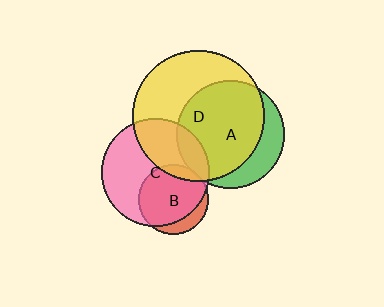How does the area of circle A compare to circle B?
Approximately 2.4 times.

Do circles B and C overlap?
Yes.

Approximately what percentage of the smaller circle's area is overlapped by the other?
Approximately 80%.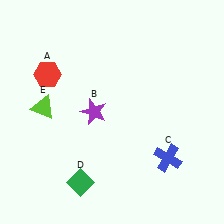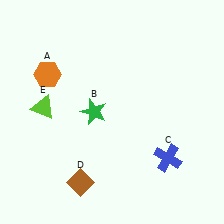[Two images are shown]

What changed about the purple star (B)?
In Image 1, B is purple. In Image 2, it changed to green.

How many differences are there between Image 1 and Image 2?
There are 3 differences between the two images.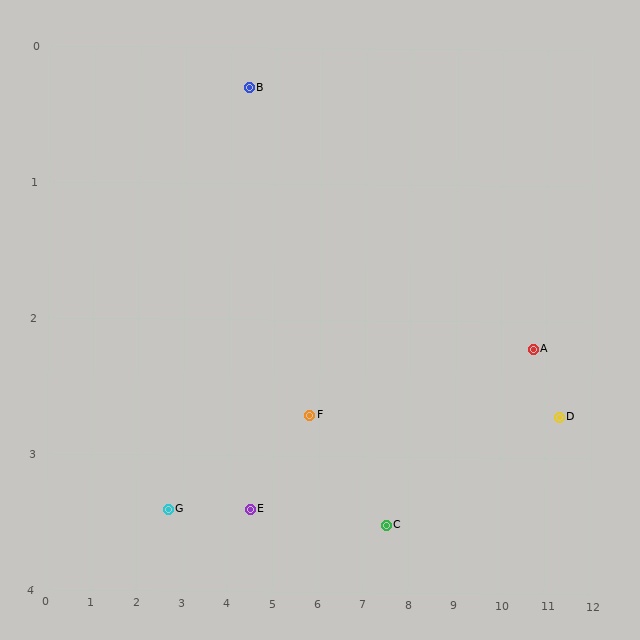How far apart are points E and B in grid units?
Points E and B are about 3.1 grid units apart.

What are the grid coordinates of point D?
Point D is at approximately (11.3, 2.7).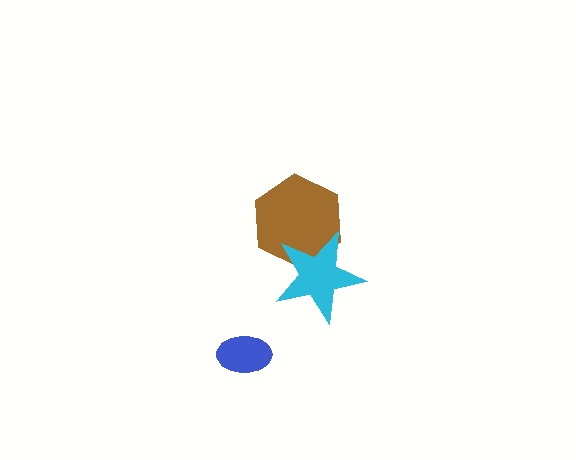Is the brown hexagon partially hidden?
Yes, it is partially covered by another shape.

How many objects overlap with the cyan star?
1 object overlaps with the cyan star.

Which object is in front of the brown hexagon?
The cyan star is in front of the brown hexagon.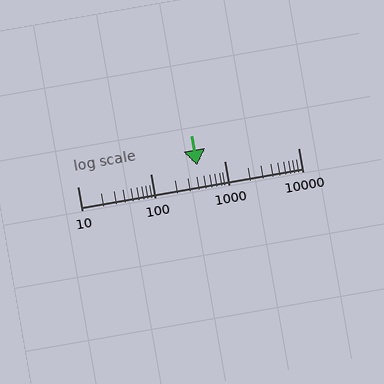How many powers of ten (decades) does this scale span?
The scale spans 3 decades, from 10 to 10000.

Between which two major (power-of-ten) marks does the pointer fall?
The pointer is between 100 and 1000.